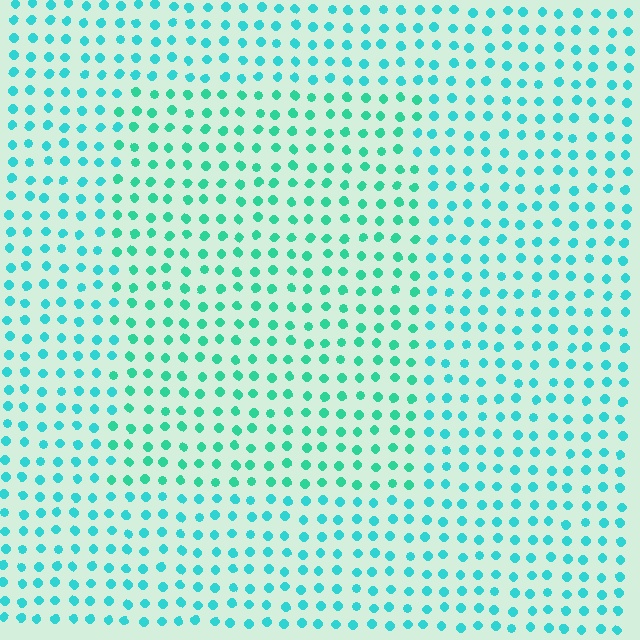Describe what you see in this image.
The image is filled with small cyan elements in a uniform arrangement. A rectangle-shaped region is visible where the elements are tinted to a slightly different hue, forming a subtle color boundary.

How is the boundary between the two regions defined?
The boundary is defined purely by a slight shift in hue (about 21 degrees). Spacing, size, and orientation are identical on both sides.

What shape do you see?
I see a rectangle.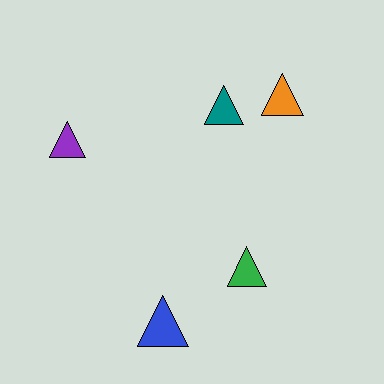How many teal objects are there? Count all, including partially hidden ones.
There is 1 teal object.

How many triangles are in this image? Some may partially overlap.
There are 5 triangles.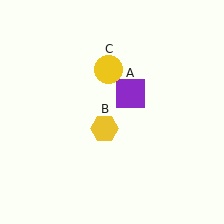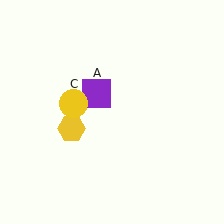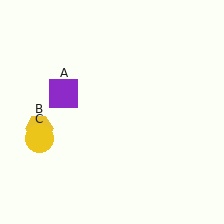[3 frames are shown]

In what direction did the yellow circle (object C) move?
The yellow circle (object C) moved down and to the left.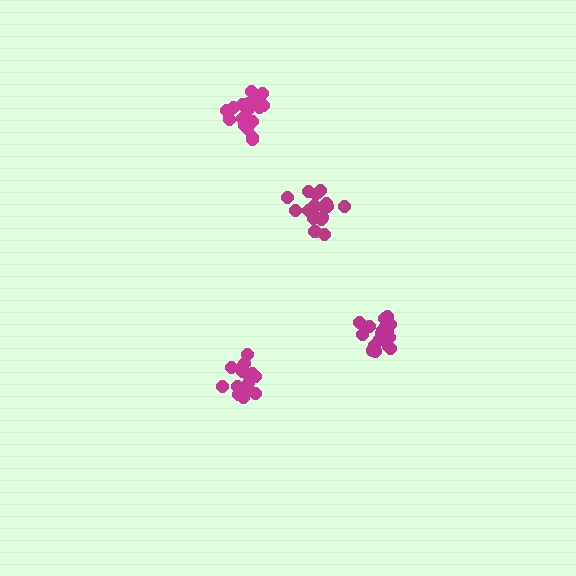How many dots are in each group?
Group 1: 20 dots, Group 2: 20 dots, Group 3: 19 dots, Group 4: 18 dots (77 total).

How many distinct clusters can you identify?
There are 4 distinct clusters.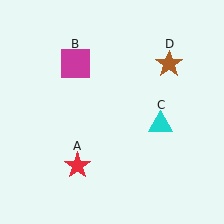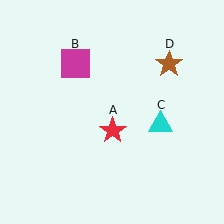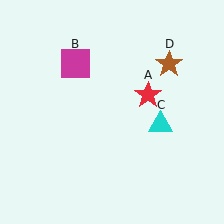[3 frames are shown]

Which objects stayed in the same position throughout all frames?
Magenta square (object B) and cyan triangle (object C) and brown star (object D) remained stationary.